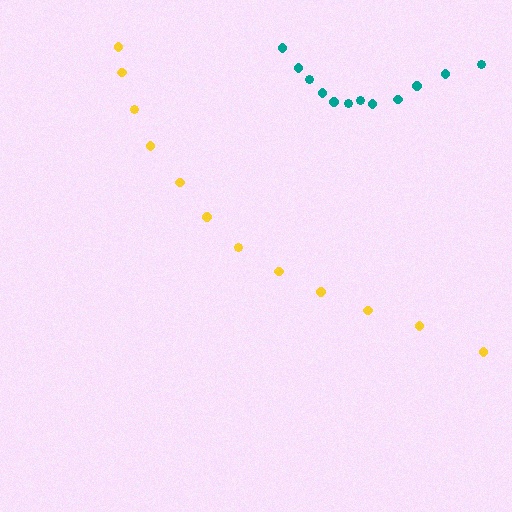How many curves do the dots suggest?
There are 2 distinct paths.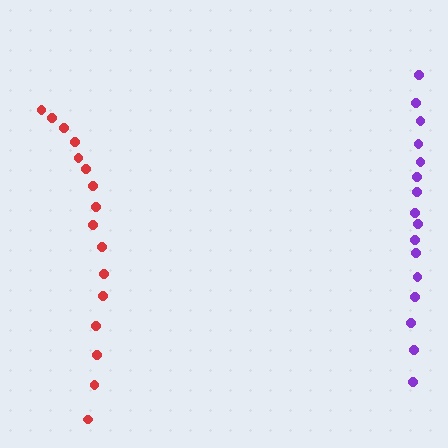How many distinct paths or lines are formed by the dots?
There are 2 distinct paths.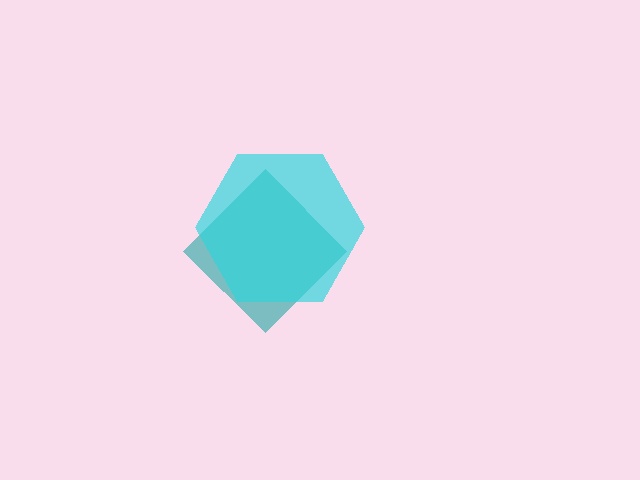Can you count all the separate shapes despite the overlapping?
Yes, there are 2 separate shapes.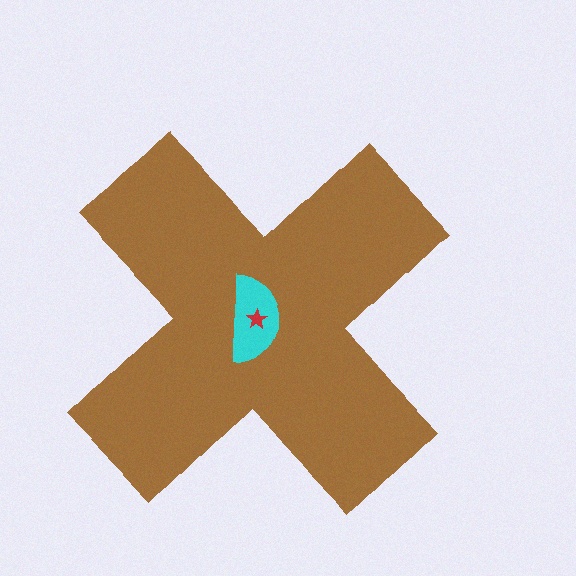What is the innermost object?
The red star.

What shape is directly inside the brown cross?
The cyan semicircle.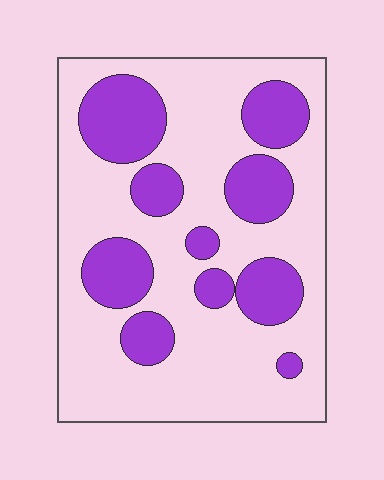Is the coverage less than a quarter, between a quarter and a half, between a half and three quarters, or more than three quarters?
Between a quarter and a half.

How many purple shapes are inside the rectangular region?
10.